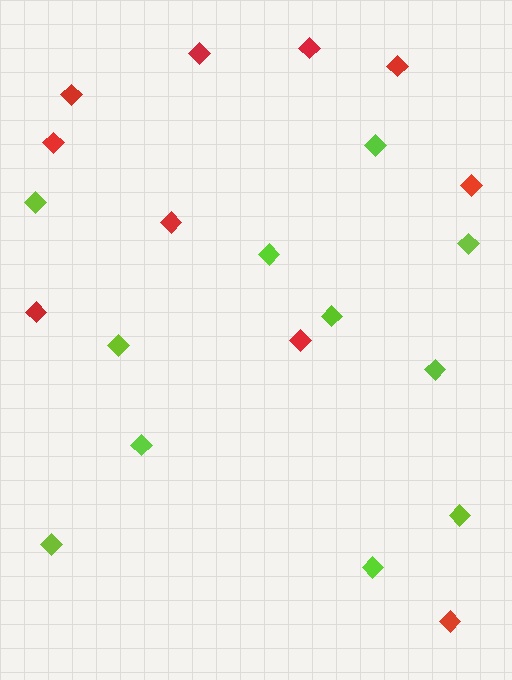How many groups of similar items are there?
There are 2 groups: one group of red diamonds (10) and one group of lime diamonds (11).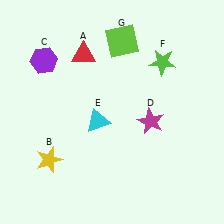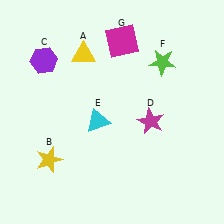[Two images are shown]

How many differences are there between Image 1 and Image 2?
There are 2 differences between the two images.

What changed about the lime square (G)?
In Image 1, G is lime. In Image 2, it changed to magenta.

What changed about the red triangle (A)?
In Image 1, A is red. In Image 2, it changed to yellow.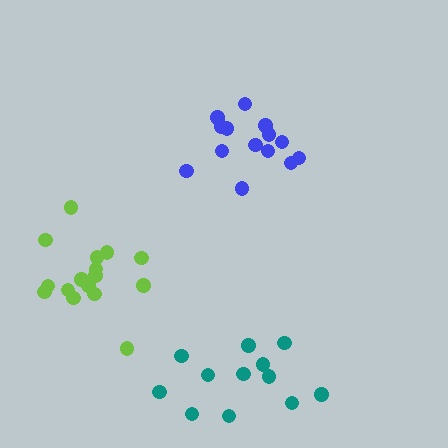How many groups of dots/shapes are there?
There are 3 groups.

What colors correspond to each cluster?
The clusters are colored: blue, teal, lime.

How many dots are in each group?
Group 1: 14 dots, Group 2: 12 dots, Group 3: 16 dots (42 total).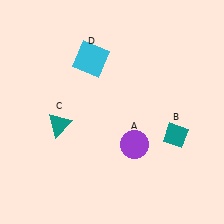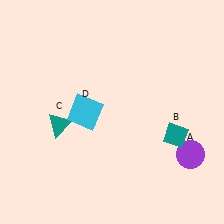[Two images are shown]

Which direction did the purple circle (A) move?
The purple circle (A) moved right.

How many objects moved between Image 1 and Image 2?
2 objects moved between the two images.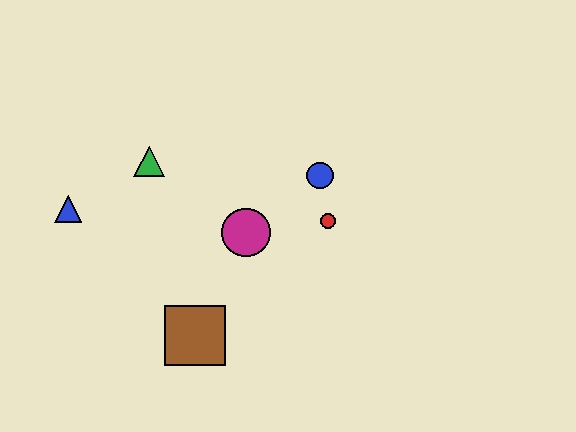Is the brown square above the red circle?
No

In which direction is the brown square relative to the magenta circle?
The brown square is below the magenta circle.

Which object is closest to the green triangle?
The blue triangle is closest to the green triangle.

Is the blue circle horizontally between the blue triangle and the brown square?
No